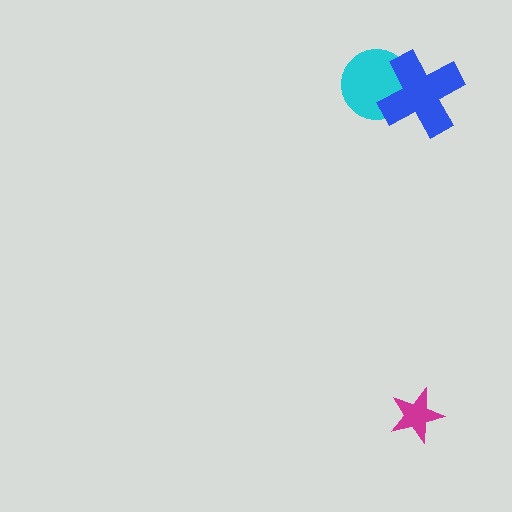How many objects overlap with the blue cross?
1 object overlaps with the blue cross.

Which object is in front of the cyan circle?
The blue cross is in front of the cyan circle.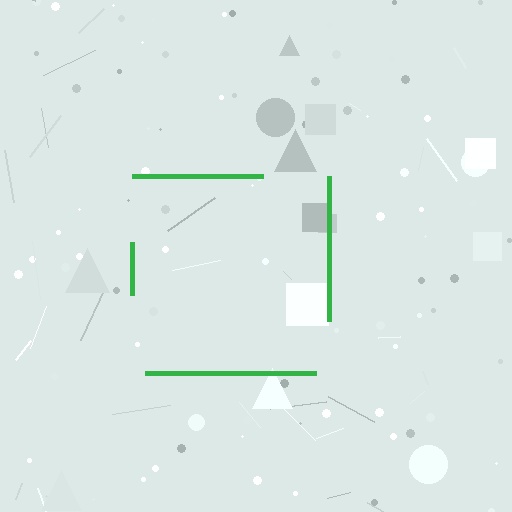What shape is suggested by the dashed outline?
The dashed outline suggests a square.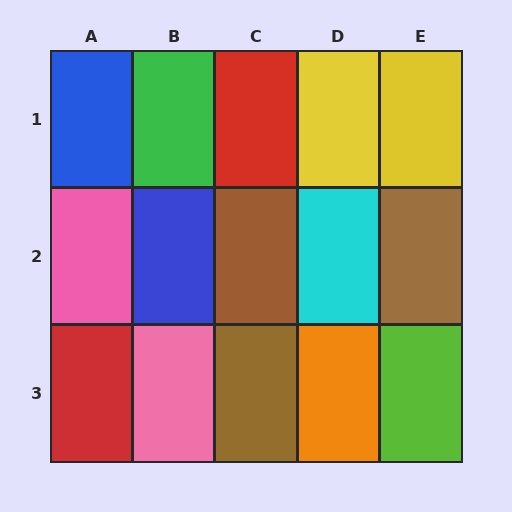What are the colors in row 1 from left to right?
Blue, green, red, yellow, yellow.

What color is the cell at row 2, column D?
Cyan.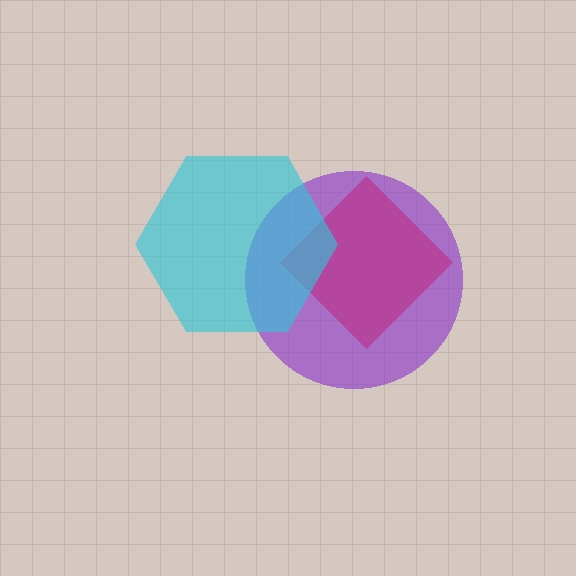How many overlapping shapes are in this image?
There are 3 overlapping shapes in the image.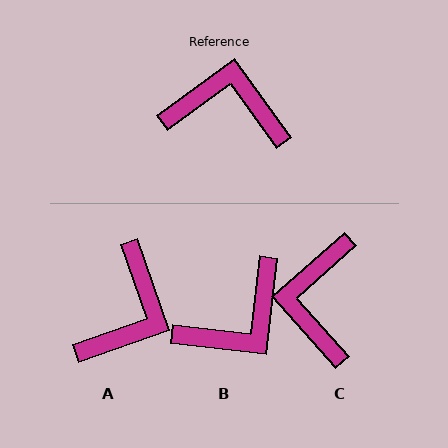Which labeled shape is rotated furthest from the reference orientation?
B, about 133 degrees away.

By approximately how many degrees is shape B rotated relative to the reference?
Approximately 133 degrees clockwise.